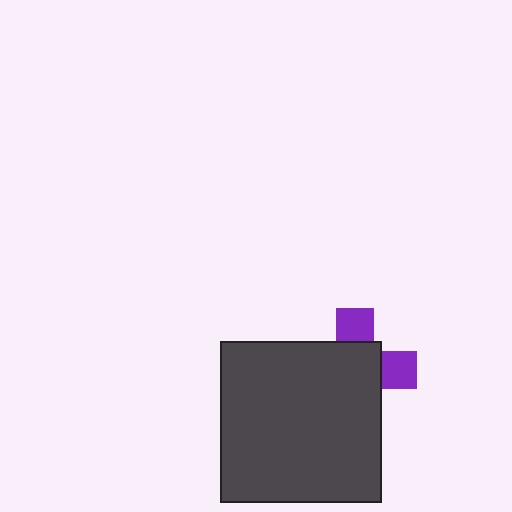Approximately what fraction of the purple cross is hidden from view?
Roughly 67% of the purple cross is hidden behind the dark gray square.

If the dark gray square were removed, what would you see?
You would see the complete purple cross.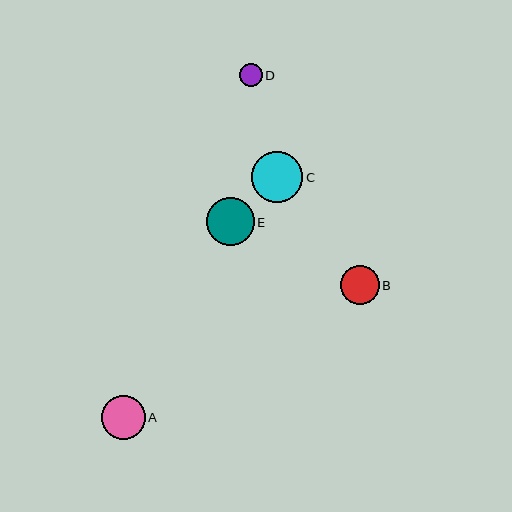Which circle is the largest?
Circle C is the largest with a size of approximately 51 pixels.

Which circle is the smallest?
Circle D is the smallest with a size of approximately 22 pixels.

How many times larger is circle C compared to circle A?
Circle C is approximately 1.2 times the size of circle A.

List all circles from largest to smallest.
From largest to smallest: C, E, A, B, D.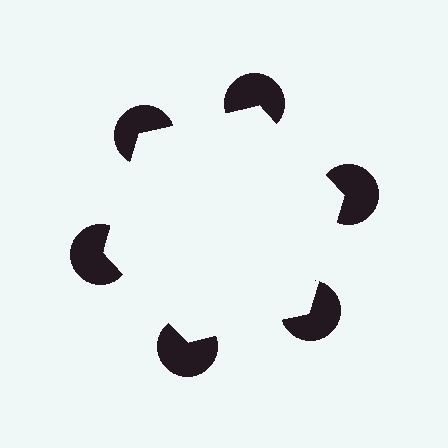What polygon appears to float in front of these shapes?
An illusory hexagon — its edges are inferred from the aligned wedge cuts in the pac-man discs, not physically drawn.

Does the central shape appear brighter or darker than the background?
It typically appears slightly brighter than the background, even though no actual brightness change is drawn.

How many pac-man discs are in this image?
There are 6 — one at each vertex of the illusory hexagon.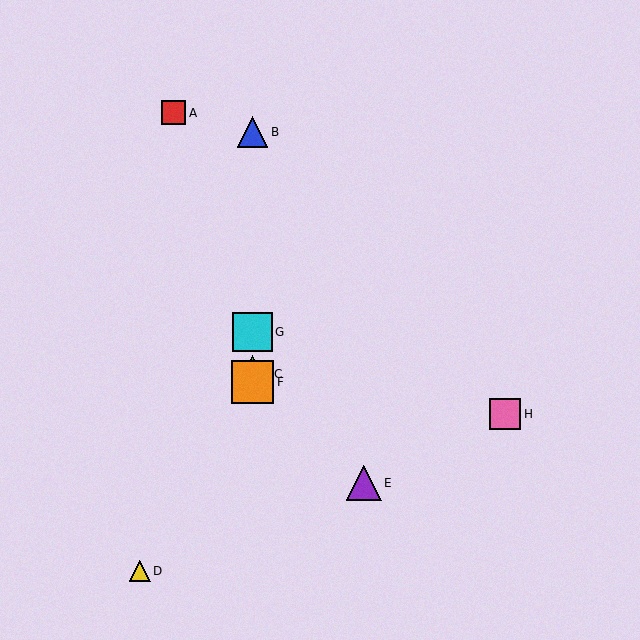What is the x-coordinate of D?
Object D is at x≈140.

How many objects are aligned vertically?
4 objects (B, C, F, G) are aligned vertically.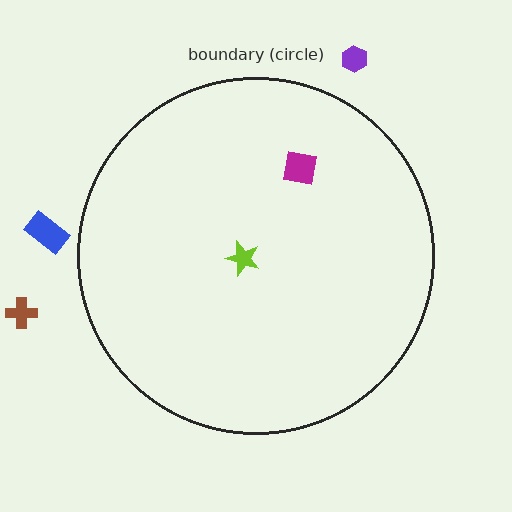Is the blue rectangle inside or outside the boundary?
Outside.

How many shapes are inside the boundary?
2 inside, 3 outside.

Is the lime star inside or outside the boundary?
Inside.